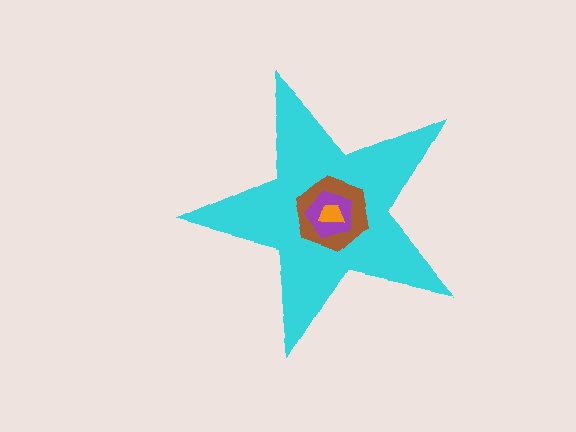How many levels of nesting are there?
4.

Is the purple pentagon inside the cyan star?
Yes.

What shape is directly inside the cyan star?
The brown hexagon.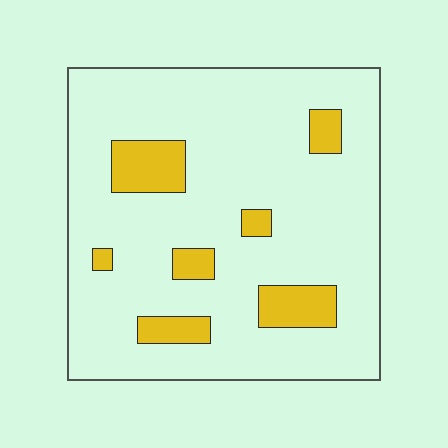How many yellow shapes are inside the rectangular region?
7.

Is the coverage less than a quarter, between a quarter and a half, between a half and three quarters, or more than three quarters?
Less than a quarter.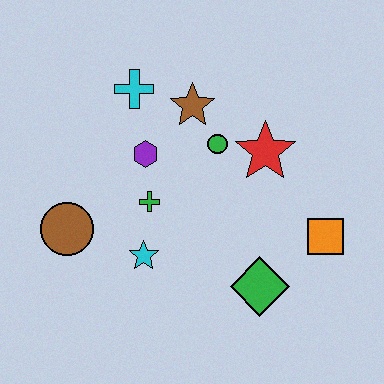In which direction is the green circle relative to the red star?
The green circle is to the left of the red star.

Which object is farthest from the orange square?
The brown circle is farthest from the orange square.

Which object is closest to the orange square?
The green diamond is closest to the orange square.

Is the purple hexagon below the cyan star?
No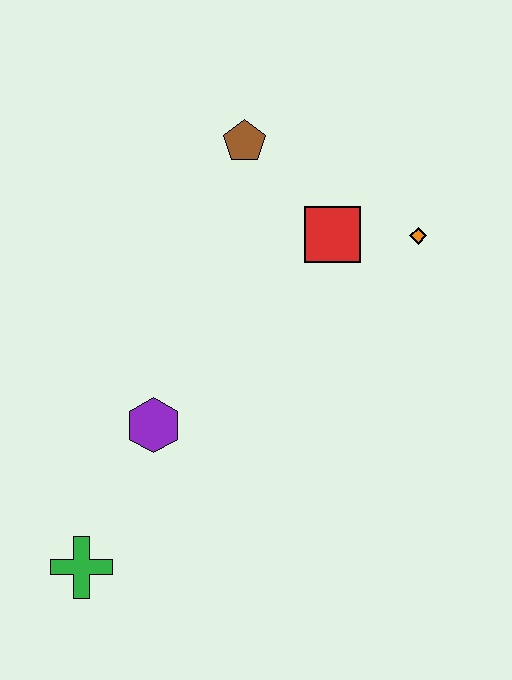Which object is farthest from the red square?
The green cross is farthest from the red square.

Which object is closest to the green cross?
The purple hexagon is closest to the green cross.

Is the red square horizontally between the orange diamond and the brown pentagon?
Yes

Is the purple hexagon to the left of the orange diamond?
Yes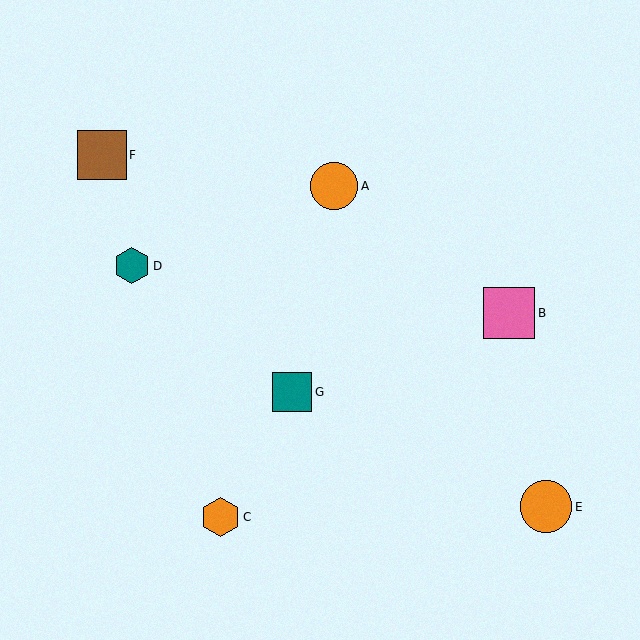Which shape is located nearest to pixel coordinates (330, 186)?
The orange circle (labeled A) at (334, 186) is nearest to that location.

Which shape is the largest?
The orange circle (labeled E) is the largest.